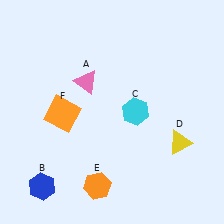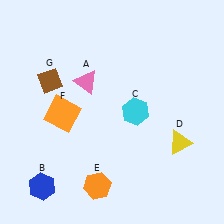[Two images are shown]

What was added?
A brown diamond (G) was added in Image 2.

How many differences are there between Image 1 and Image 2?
There is 1 difference between the two images.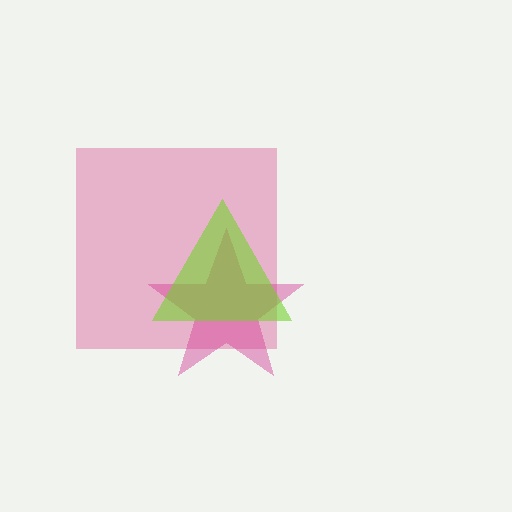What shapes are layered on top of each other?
The layered shapes are: a pink square, a magenta star, a lime triangle.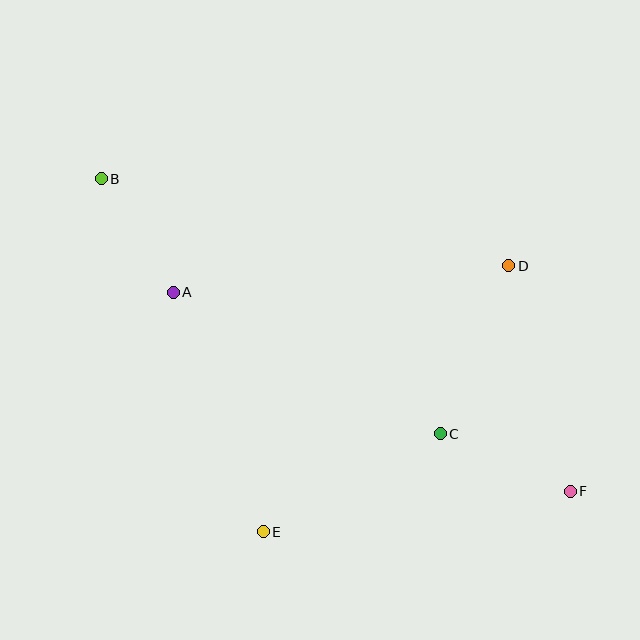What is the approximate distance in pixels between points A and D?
The distance between A and D is approximately 337 pixels.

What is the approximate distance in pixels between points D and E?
The distance between D and E is approximately 362 pixels.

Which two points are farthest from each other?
Points B and F are farthest from each other.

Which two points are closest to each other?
Points A and B are closest to each other.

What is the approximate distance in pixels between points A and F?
The distance between A and F is approximately 444 pixels.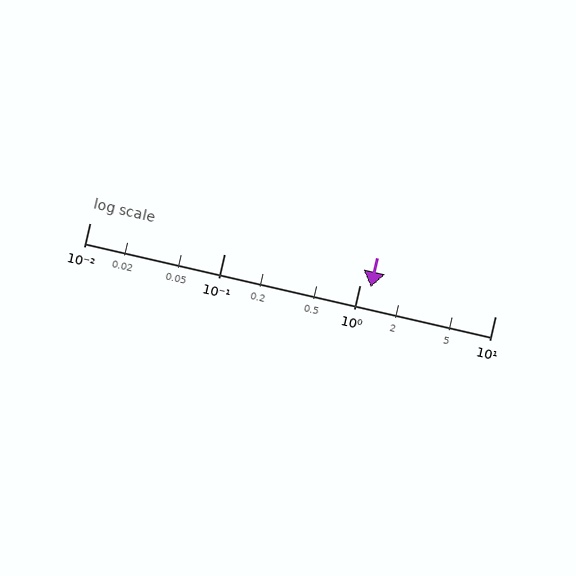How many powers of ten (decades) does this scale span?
The scale spans 3 decades, from 0.01 to 10.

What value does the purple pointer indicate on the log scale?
The pointer indicates approximately 1.2.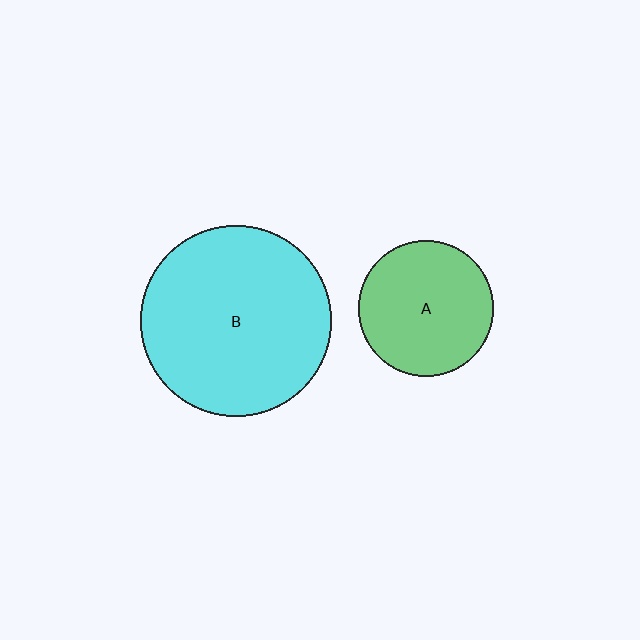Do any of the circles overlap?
No, none of the circles overlap.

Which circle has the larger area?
Circle B (cyan).